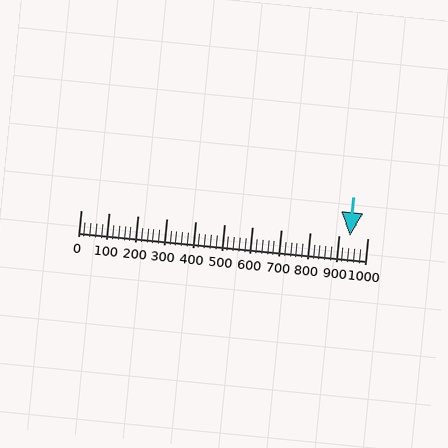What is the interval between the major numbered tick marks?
The major tick marks are spaced 100 units apart.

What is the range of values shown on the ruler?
The ruler shows values from 0 to 1000.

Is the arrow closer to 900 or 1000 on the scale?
The arrow is closer to 900.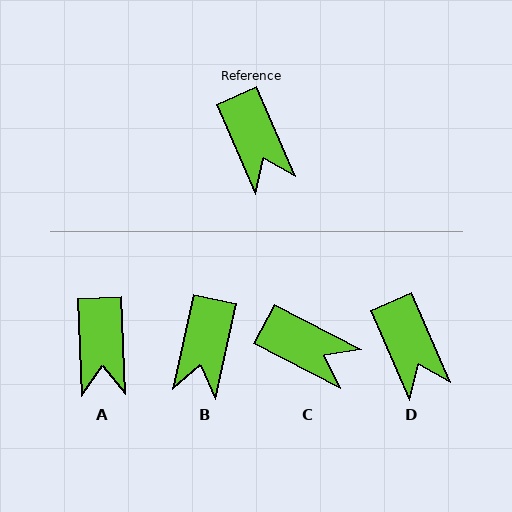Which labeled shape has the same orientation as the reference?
D.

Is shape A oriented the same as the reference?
No, it is off by about 21 degrees.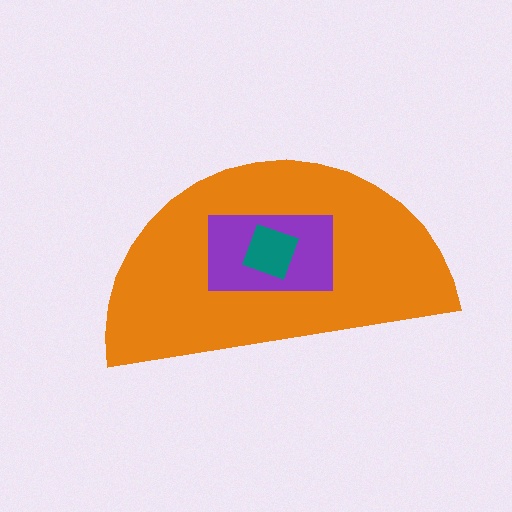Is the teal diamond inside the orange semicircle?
Yes.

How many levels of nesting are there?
3.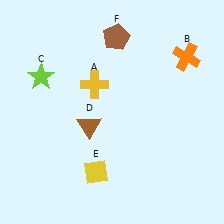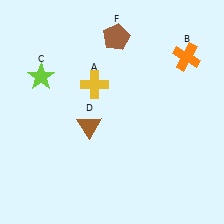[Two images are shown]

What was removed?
The yellow diamond (E) was removed in Image 2.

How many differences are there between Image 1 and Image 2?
There is 1 difference between the two images.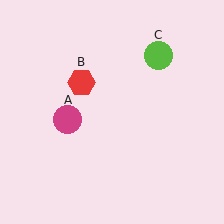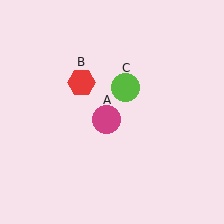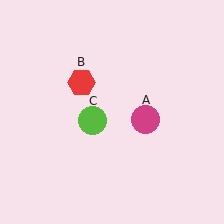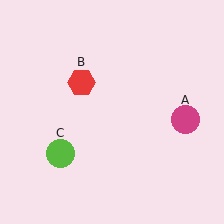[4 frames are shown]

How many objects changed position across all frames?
2 objects changed position: magenta circle (object A), lime circle (object C).